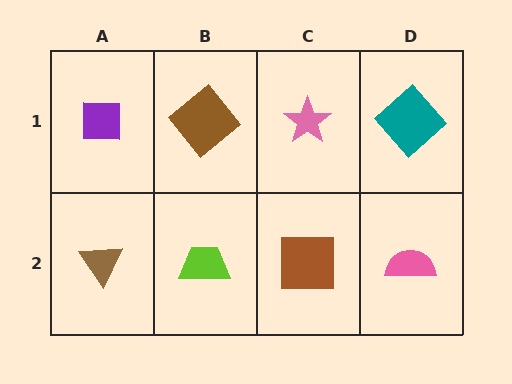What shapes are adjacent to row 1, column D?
A pink semicircle (row 2, column D), a pink star (row 1, column C).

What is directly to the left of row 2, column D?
A brown square.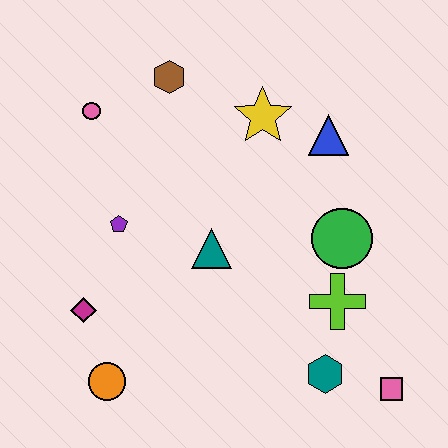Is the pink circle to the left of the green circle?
Yes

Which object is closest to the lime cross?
The green circle is closest to the lime cross.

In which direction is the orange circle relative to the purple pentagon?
The orange circle is below the purple pentagon.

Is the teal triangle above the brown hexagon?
No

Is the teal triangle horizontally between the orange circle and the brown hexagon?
No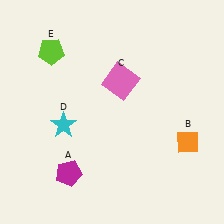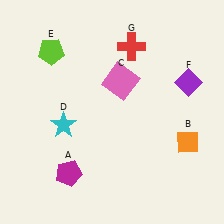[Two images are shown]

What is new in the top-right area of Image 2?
A red cross (G) was added in the top-right area of Image 2.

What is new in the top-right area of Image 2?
A purple diamond (F) was added in the top-right area of Image 2.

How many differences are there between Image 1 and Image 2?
There are 2 differences between the two images.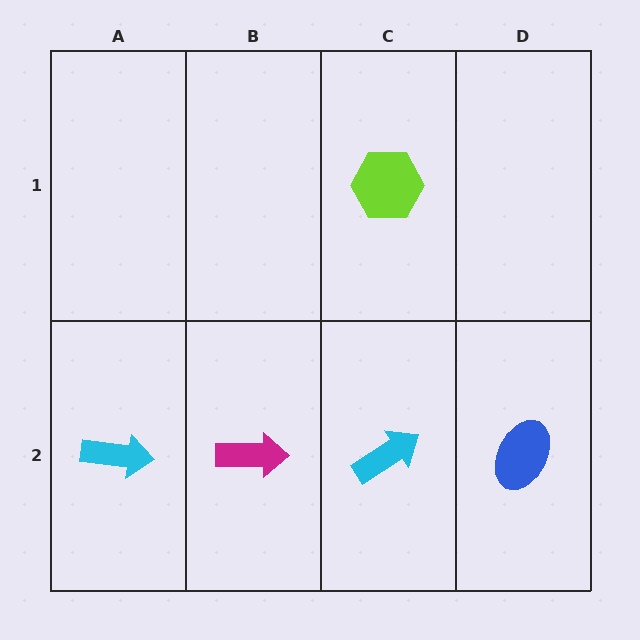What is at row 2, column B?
A magenta arrow.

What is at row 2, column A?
A cyan arrow.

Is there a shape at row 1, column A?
No, that cell is empty.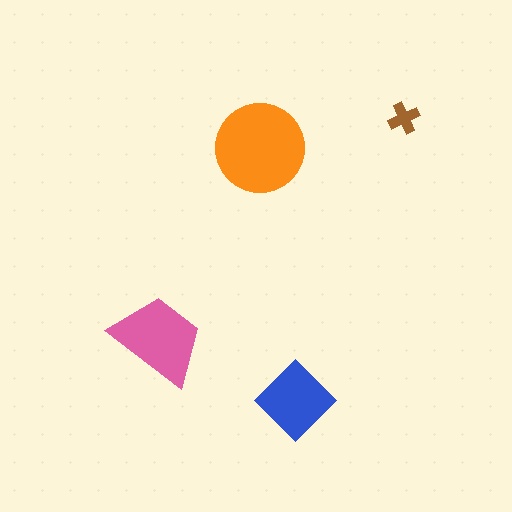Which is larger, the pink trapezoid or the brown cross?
The pink trapezoid.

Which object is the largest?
The orange circle.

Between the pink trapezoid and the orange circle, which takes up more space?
The orange circle.